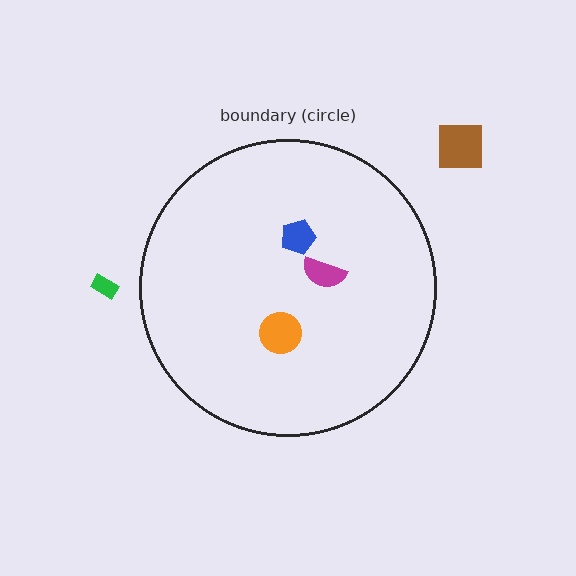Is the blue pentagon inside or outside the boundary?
Inside.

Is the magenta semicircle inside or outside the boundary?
Inside.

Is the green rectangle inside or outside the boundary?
Outside.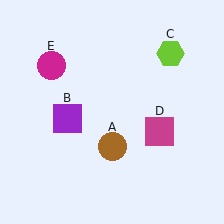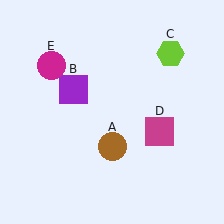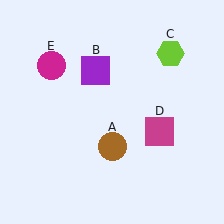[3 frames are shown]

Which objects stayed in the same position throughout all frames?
Brown circle (object A) and lime hexagon (object C) and magenta square (object D) and magenta circle (object E) remained stationary.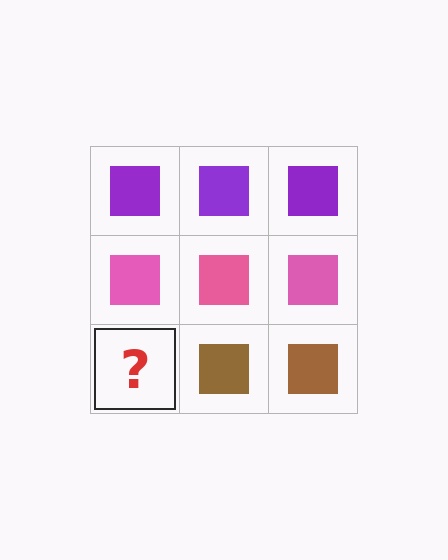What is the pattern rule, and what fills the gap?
The rule is that each row has a consistent color. The gap should be filled with a brown square.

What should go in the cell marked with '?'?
The missing cell should contain a brown square.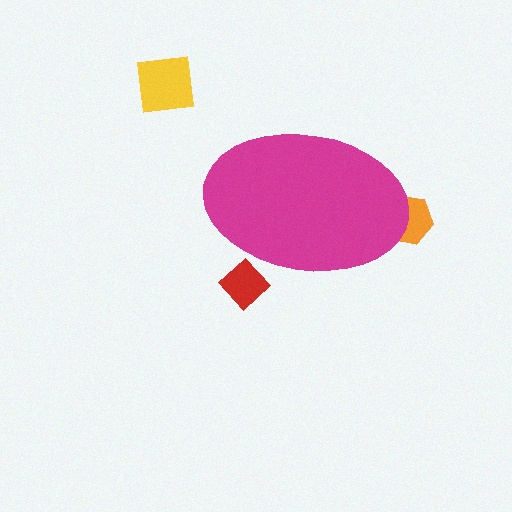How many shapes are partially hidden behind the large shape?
2 shapes are partially hidden.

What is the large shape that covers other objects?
A magenta ellipse.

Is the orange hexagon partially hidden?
Yes, the orange hexagon is partially hidden behind the magenta ellipse.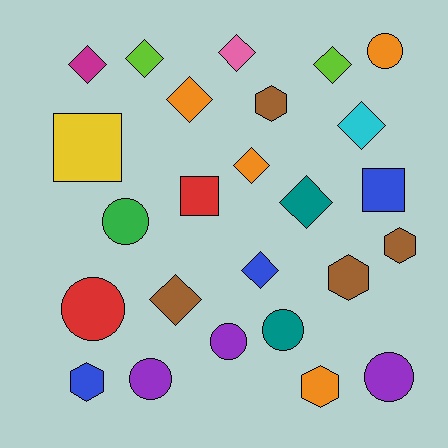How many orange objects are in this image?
There are 4 orange objects.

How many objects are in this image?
There are 25 objects.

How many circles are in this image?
There are 7 circles.